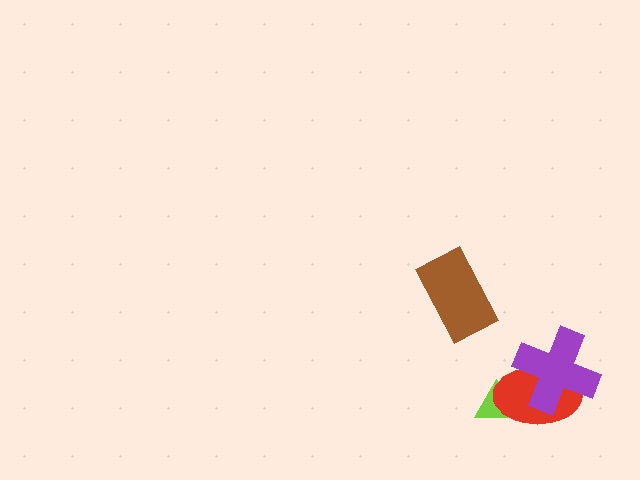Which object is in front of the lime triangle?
The red ellipse is in front of the lime triangle.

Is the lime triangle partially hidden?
Yes, it is partially covered by another shape.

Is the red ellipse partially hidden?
Yes, it is partially covered by another shape.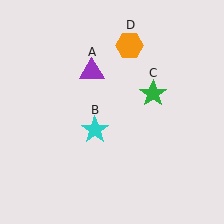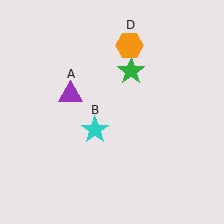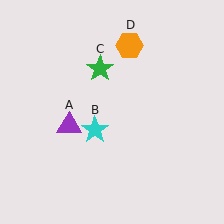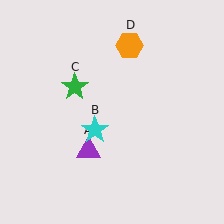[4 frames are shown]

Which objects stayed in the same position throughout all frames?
Cyan star (object B) and orange hexagon (object D) remained stationary.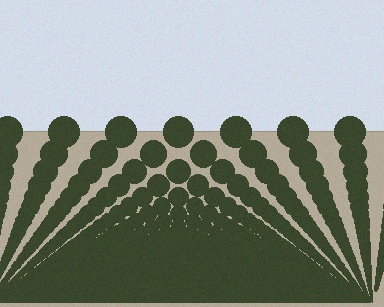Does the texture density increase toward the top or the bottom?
Density increases toward the bottom.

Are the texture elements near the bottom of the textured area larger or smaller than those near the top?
Smaller. The gradient is inverted — elements near the bottom are smaller and denser.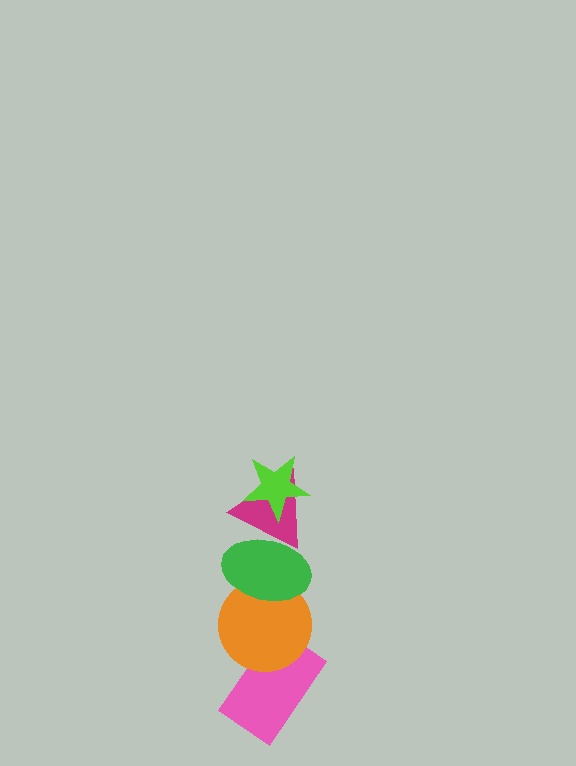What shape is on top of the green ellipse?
The magenta triangle is on top of the green ellipse.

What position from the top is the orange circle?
The orange circle is 4th from the top.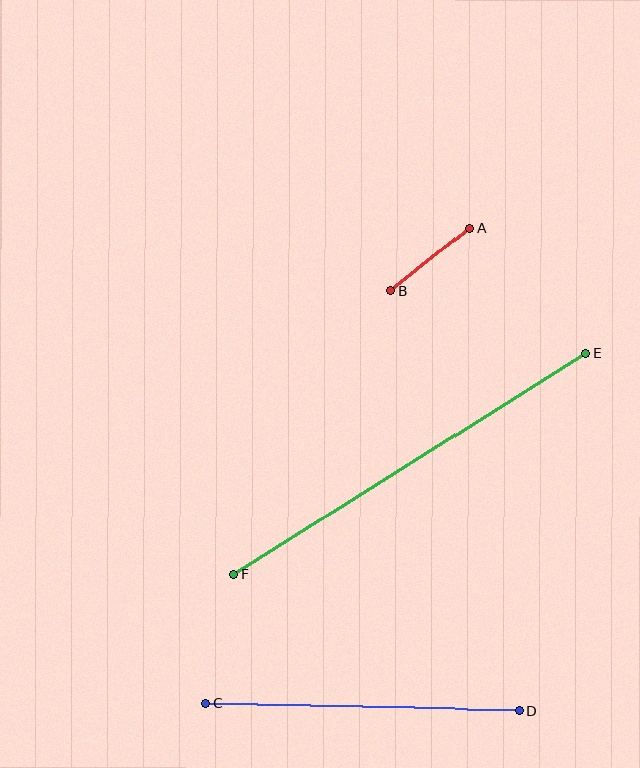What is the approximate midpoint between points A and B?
The midpoint is at approximately (430, 260) pixels.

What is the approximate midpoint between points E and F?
The midpoint is at approximately (410, 464) pixels.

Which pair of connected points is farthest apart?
Points E and F are farthest apart.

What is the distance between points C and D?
The distance is approximately 314 pixels.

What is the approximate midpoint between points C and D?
The midpoint is at approximately (362, 707) pixels.